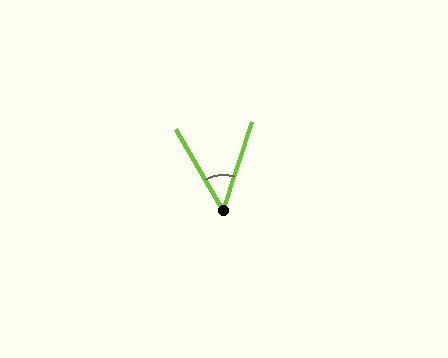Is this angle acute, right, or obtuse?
It is acute.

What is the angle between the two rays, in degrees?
Approximately 48 degrees.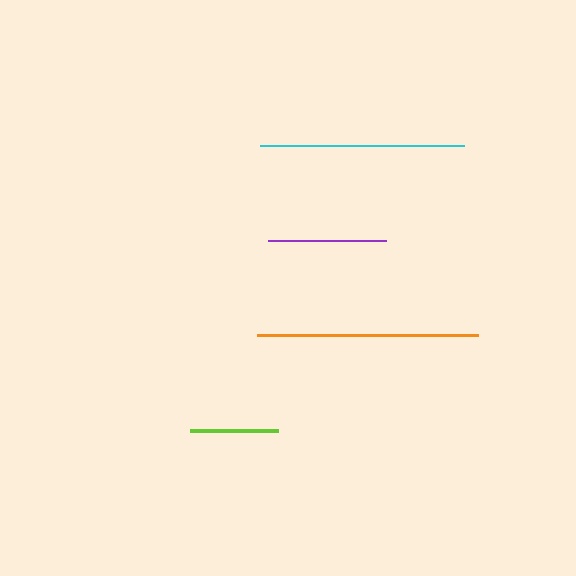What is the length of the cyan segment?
The cyan segment is approximately 204 pixels long.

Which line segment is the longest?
The orange line is the longest at approximately 221 pixels.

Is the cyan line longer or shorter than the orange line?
The orange line is longer than the cyan line.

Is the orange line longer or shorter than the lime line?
The orange line is longer than the lime line.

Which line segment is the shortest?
The lime line is the shortest at approximately 87 pixels.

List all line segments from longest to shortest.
From longest to shortest: orange, cyan, purple, lime.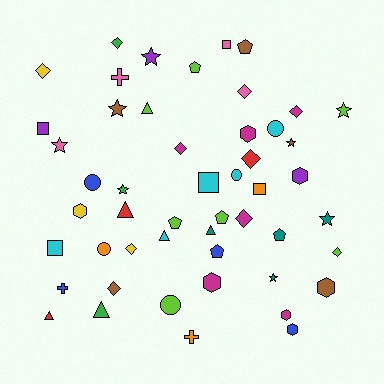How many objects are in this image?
There are 50 objects.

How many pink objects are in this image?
There are 4 pink objects.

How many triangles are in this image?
There are 6 triangles.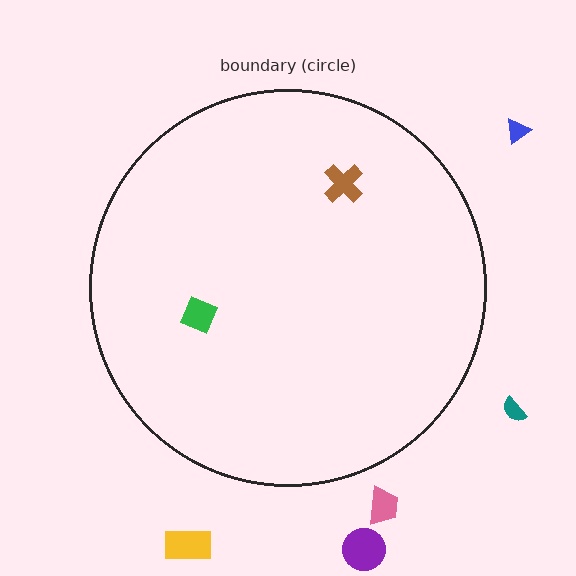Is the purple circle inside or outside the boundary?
Outside.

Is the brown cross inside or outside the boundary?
Inside.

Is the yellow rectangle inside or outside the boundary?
Outside.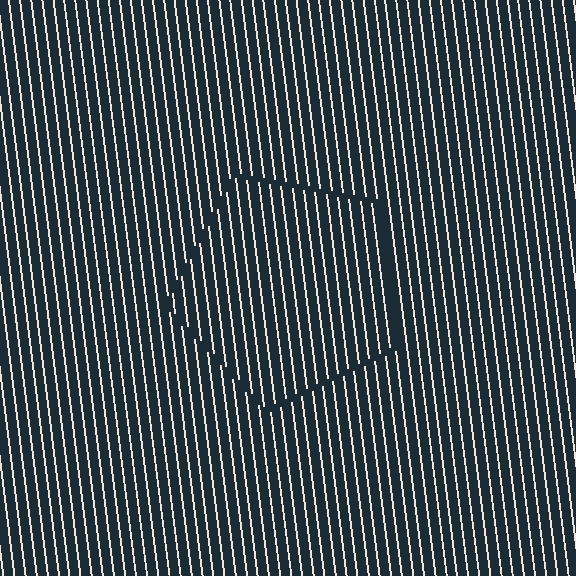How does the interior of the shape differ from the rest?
The interior of the shape contains the same grating, shifted by half a period — the contour is defined by the phase discontinuity where line-ends from the inner and outer gratings abut.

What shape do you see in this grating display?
An illusory pentagon. The interior of the shape contains the same grating, shifted by half a period — the contour is defined by the phase discontinuity where line-ends from the inner and outer gratings abut.